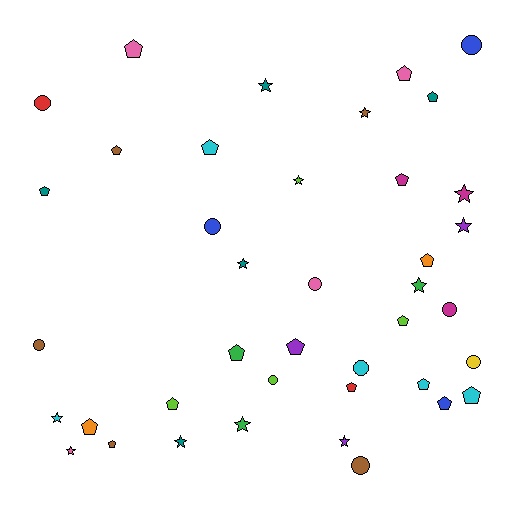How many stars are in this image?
There are 12 stars.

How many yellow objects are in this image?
There is 1 yellow object.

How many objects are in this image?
There are 40 objects.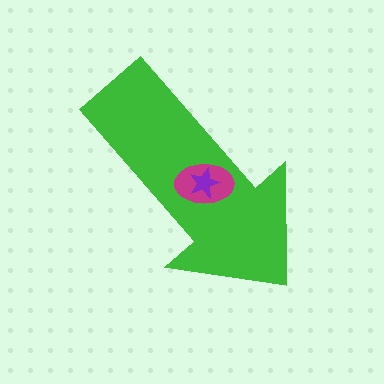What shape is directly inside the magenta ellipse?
The purple star.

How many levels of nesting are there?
3.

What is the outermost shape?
The green arrow.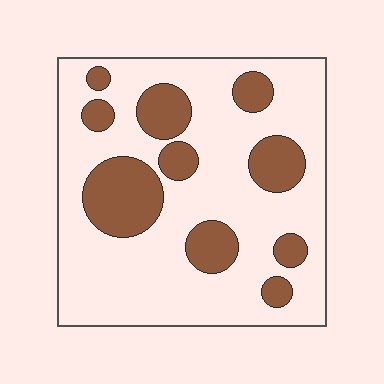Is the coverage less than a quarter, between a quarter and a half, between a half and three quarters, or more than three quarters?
Between a quarter and a half.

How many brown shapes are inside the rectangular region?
10.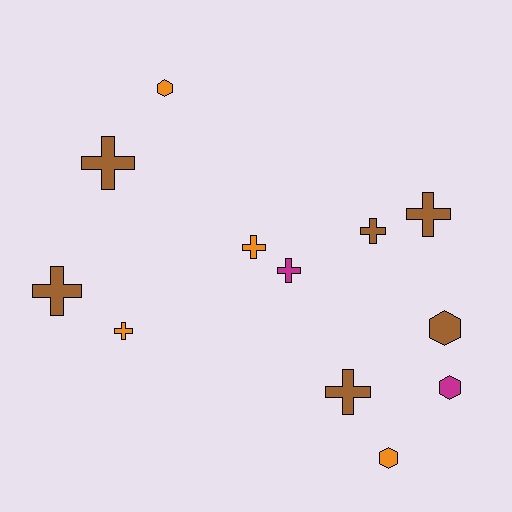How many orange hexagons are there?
There are 2 orange hexagons.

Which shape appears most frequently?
Cross, with 8 objects.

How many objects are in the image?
There are 12 objects.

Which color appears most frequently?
Brown, with 6 objects.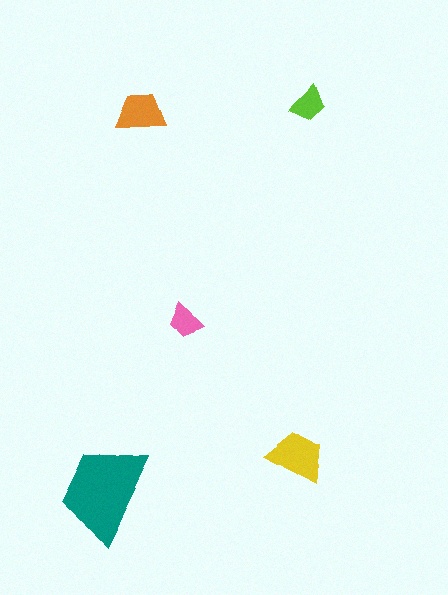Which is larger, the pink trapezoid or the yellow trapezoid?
The yellow one.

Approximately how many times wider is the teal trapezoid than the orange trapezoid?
About 2 times wider.